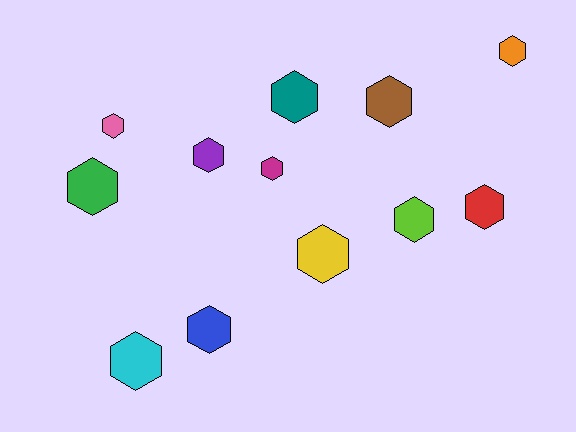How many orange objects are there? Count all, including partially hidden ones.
There is 1 orange object.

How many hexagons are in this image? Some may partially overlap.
There are 12 hexagons.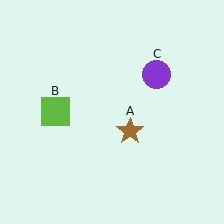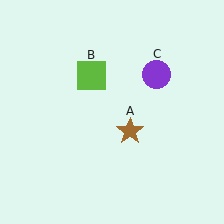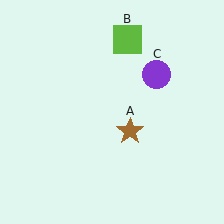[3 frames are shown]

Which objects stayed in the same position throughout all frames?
Brown star (object A) and purple circle (object C) remained stationary.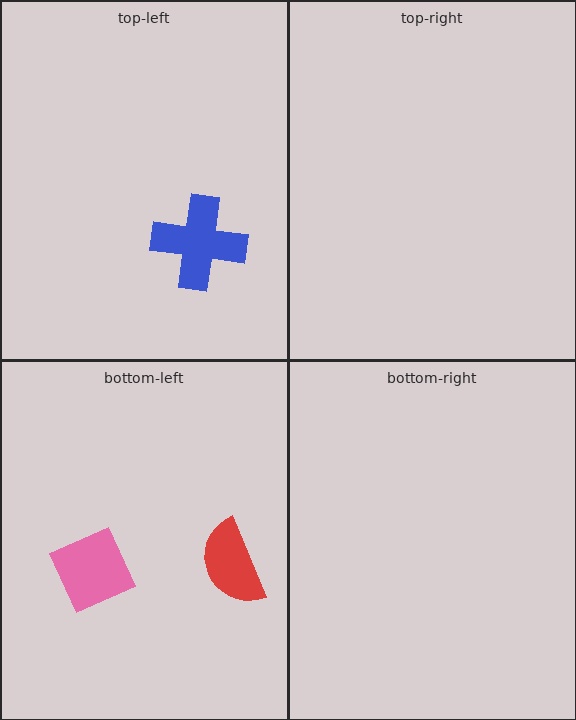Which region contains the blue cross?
The top-left region.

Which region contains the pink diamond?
The bottom-left region.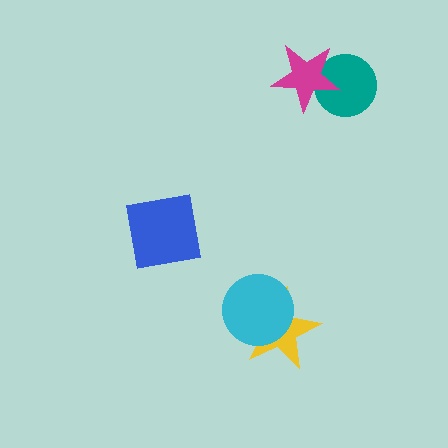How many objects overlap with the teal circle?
1 object overlaps with the teal circle.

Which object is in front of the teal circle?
The magenta star is in front of the teal circle.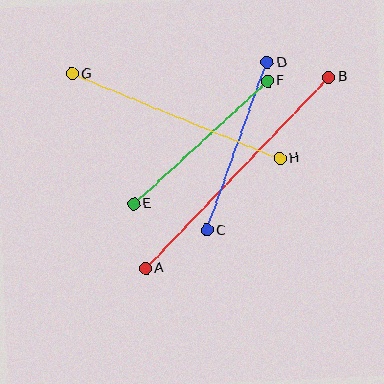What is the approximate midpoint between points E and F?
The midpoint is at approximately (201, 142) pixels.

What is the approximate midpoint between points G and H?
The midpoint is at approximately (176, 116) pixels.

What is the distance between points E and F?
The distance is approximately 182 pixels.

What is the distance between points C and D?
The distance is approximately 178 pixels.